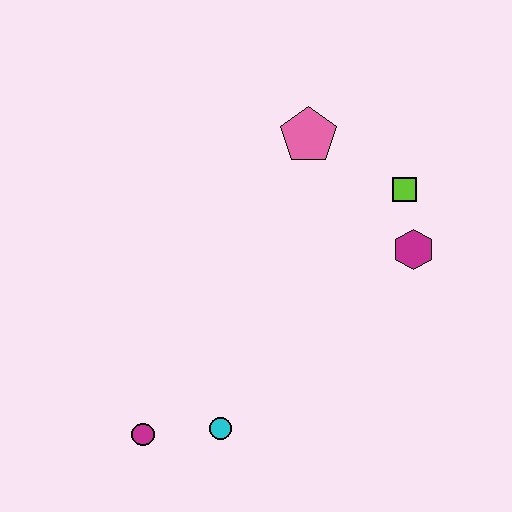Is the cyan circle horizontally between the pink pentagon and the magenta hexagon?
No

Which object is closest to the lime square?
The magenta hexagon is closest to the lime square.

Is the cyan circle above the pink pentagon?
No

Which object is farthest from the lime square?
The magenta circle is farthest from the lime square.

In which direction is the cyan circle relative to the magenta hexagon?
The cyan circle is to the left of the magenta hexagon.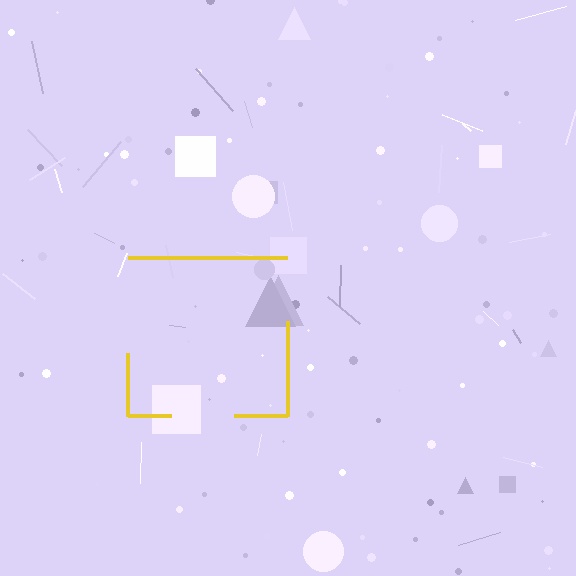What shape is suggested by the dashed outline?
The dashed outline suggests a square.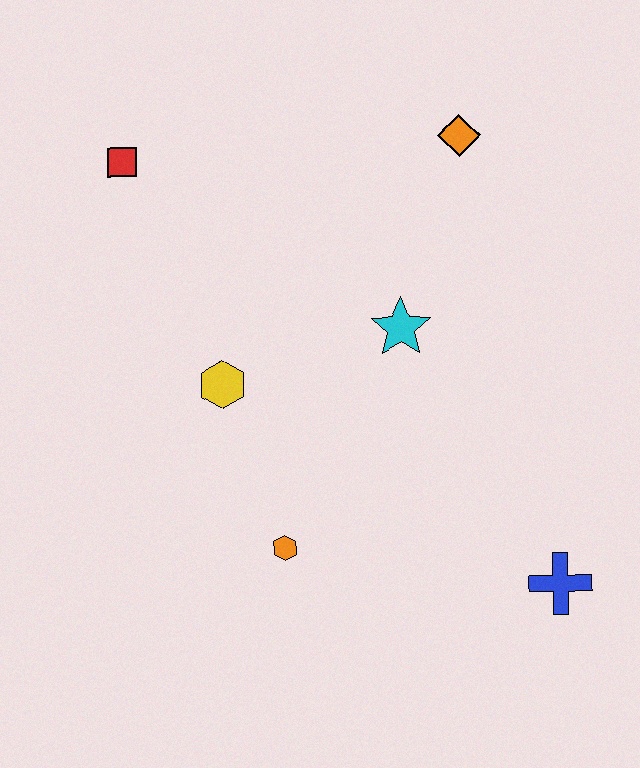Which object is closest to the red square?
The yellow hexagon is closest to the red square.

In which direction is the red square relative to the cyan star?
The red square is to the left of the cyan star.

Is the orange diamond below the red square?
No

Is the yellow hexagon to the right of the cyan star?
No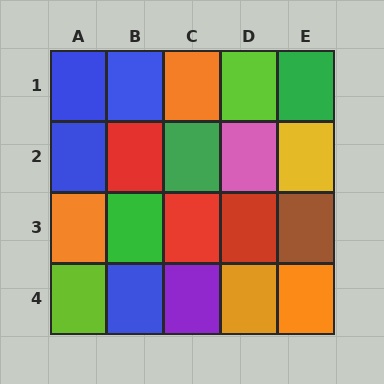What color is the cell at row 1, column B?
Blue.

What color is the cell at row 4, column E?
Orange.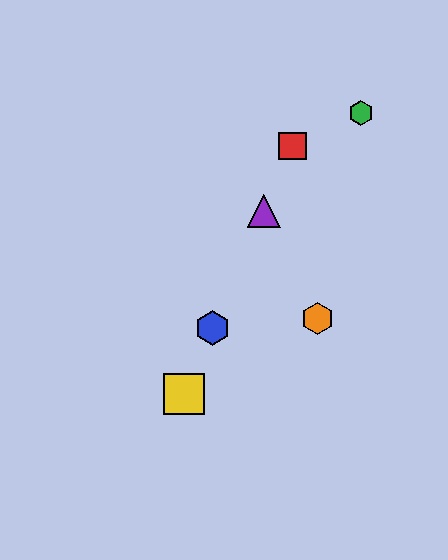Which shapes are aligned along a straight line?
The red square, the blue hexagon, the yellow square, the purple triangle are aligned along a straight line.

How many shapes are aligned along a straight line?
4 shapes (the red square, the blue hexagon, the yellow square, the purple triangle) are aligned along a straight line.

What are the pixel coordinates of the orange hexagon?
The orange hexagon is at (317, 318).